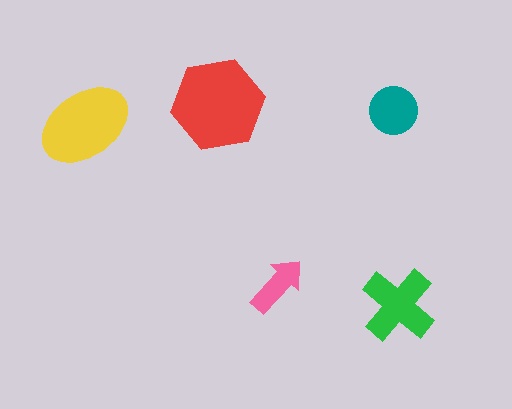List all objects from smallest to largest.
The pink arrow, the teal circle, the green cross, the yellow ellipse, the red hexagon.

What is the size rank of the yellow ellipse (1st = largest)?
2nd.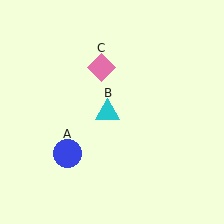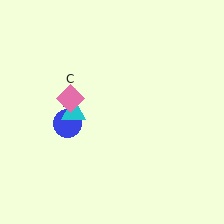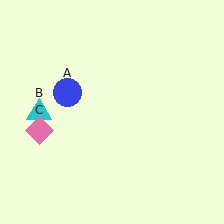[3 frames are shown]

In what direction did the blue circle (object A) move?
The blue circle (object A) moved up.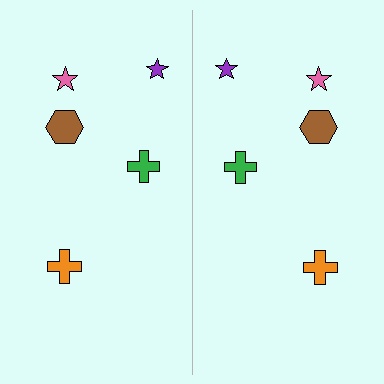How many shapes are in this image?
There are 10 shapes in this image.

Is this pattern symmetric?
Yes, this pattern has bilateral (reflection) symmetry.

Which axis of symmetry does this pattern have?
The pattern has a vertical axis of symmetry running through the center of the image.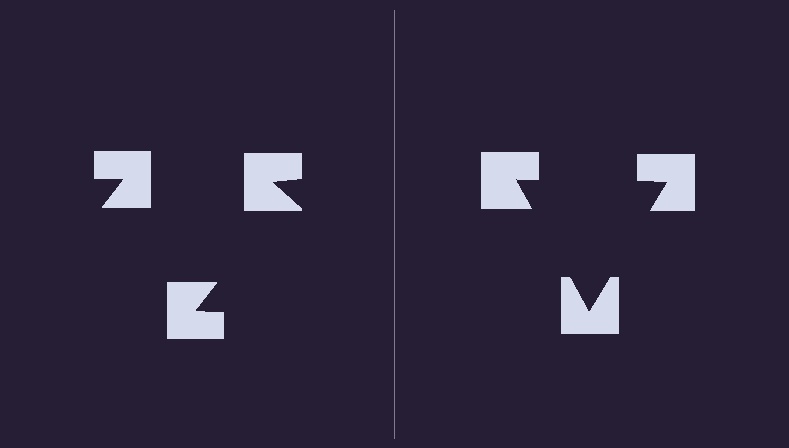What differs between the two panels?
The notched squares are positioned identically on both sides; only the wedge orientations differ. On the right they align to a triangle; on the left they are misaligned.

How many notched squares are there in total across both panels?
6 — 3 on each side.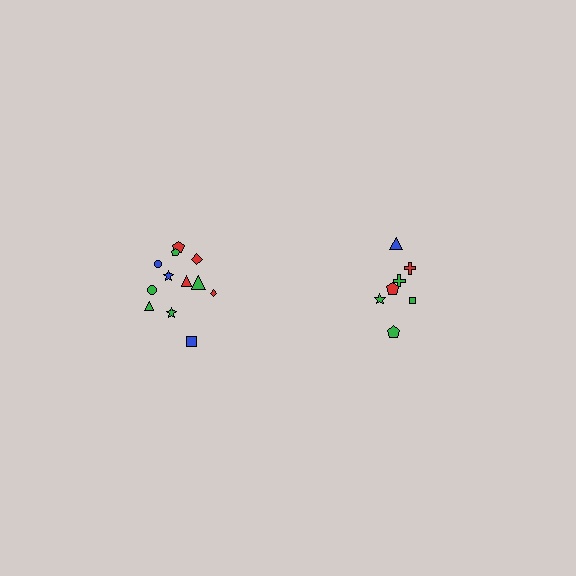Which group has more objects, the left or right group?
The left group.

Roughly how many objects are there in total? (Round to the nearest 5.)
Roughly 20 objects in total.